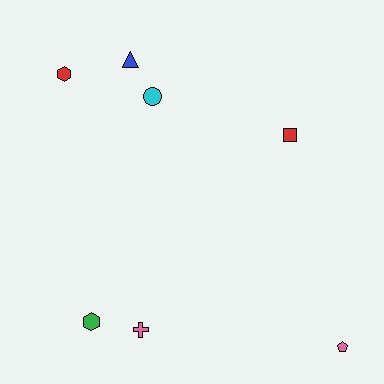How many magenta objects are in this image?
There are no magenta objects.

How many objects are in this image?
There are 7 objects.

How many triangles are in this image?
There is 1 triangle.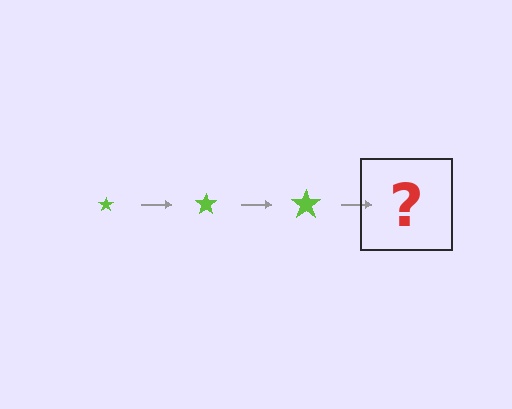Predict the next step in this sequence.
The next step is a lime star, larger than the previous one.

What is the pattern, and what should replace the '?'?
The pattern is that the star gets progressively larger each step. The '?' should be a lime star, larger than the previous one.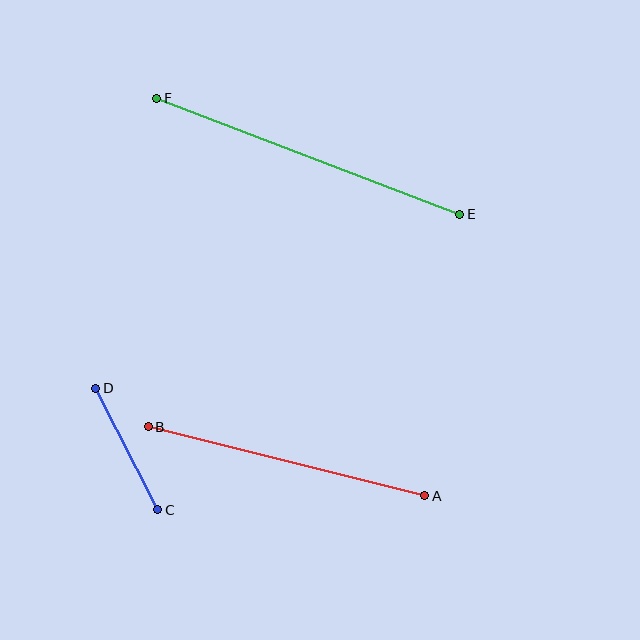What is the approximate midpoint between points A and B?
The midpoint is at approximately (286, 461) pixels.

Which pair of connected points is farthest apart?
Points E and F are farthest apart.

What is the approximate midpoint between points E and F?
The midpoint is at approximately (308, 156) pixels.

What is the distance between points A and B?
The distance is approximately 285 pixels.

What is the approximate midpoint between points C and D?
The midpoint is at approximately (127, 449) pixels.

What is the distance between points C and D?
The distance is approximately 136 pixels.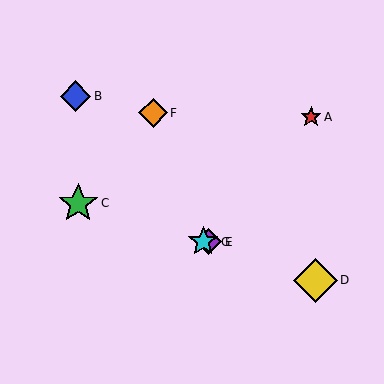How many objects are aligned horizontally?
2 objects (E, G) are aligned horizontally.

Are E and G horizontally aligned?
Yes, both are at y≈242.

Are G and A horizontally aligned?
No, G is at y≈242 and A is at y≈117.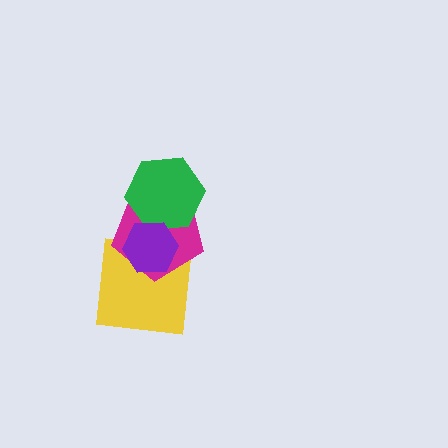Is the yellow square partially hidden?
Yes, it is partially covered by another shape.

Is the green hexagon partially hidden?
Yes, it is partially covered by another shape.